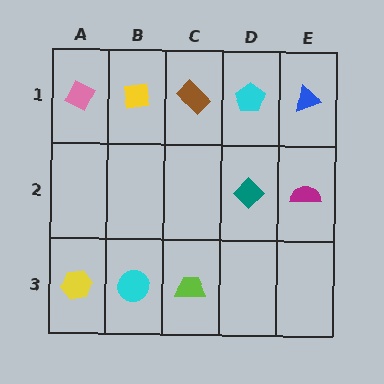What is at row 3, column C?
A lime trapezoid.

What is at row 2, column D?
A teal diamond.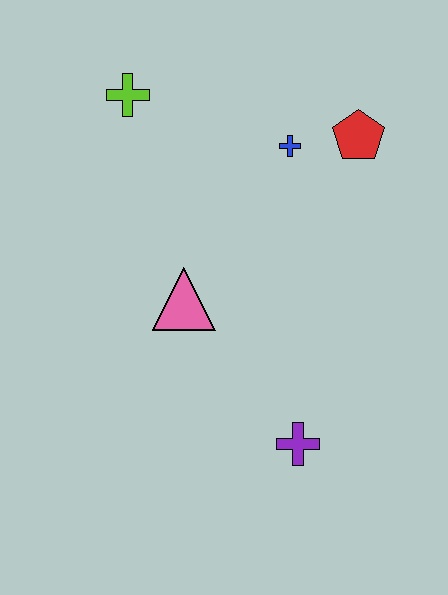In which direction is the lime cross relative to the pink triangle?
The lime cross is above the pink triangle.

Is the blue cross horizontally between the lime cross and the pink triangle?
No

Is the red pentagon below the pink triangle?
No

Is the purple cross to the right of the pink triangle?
Yes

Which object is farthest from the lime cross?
The purple cross is farthest from the lime cross.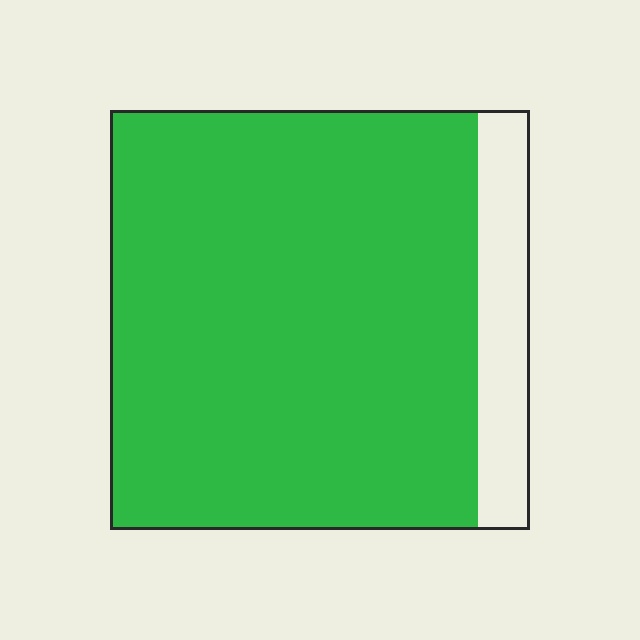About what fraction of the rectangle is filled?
About seven eighths (7/8).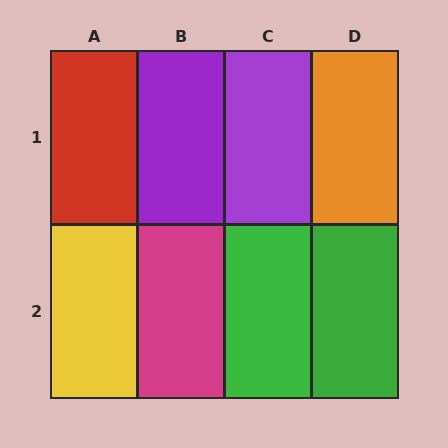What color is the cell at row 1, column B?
Purple.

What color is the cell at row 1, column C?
Purple.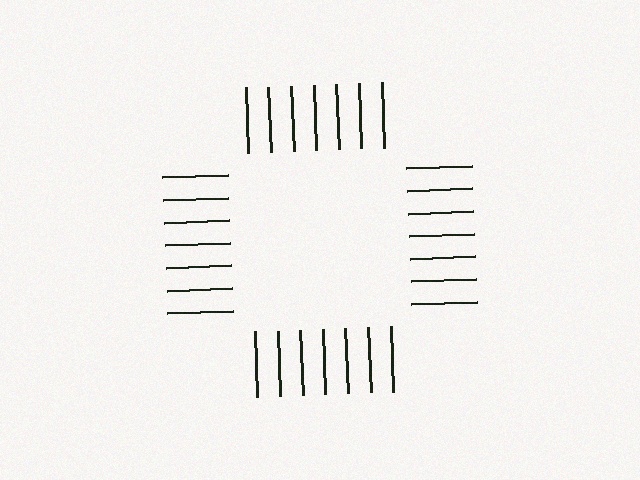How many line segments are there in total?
28 — 7 along each of the 4 edges.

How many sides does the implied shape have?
4 sides — the line-ends trace a square.